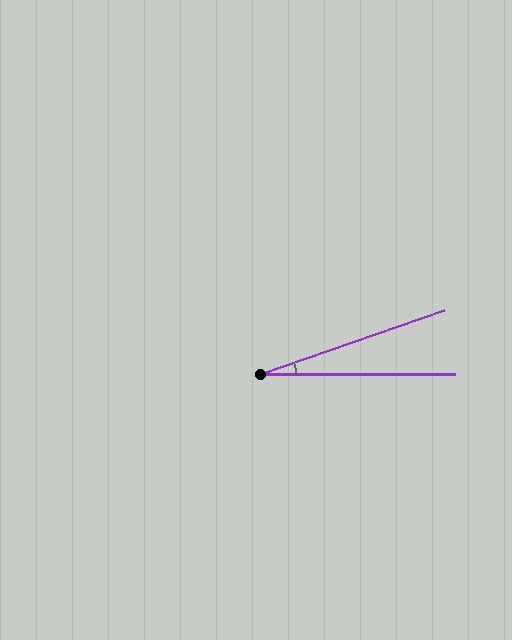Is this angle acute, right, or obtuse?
It is acute.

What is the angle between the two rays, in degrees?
Approximately 19 degrees.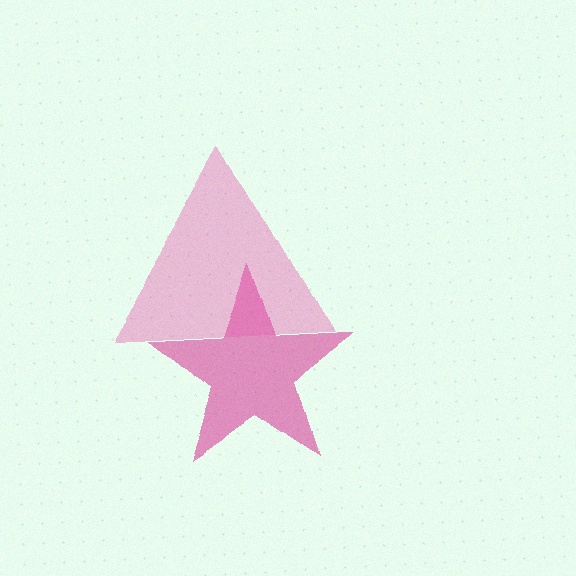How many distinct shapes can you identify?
There are 2 distinct shapes: a magenta star, a pink triangle.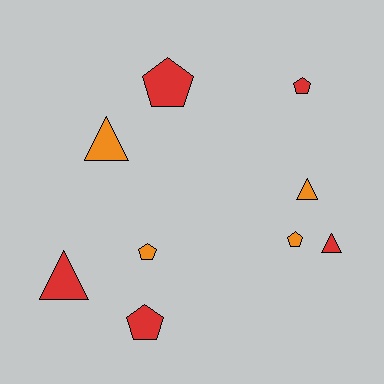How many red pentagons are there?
There are 3 red pentagons.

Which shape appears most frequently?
Pentagon, with 5 objects.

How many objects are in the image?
There are 9 objects.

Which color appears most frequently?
Red, with 5 objects.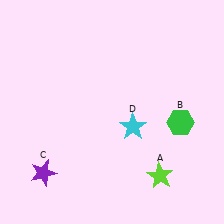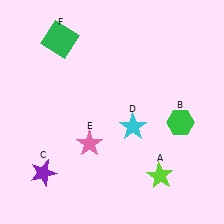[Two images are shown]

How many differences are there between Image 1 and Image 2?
There are 2 differences between the two images.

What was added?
A pink star (E), a green square (F) were added in Image 2.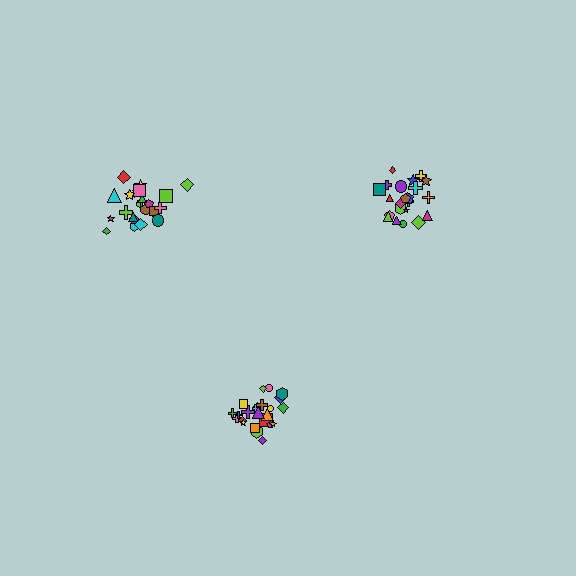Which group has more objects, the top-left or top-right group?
The top-left group.